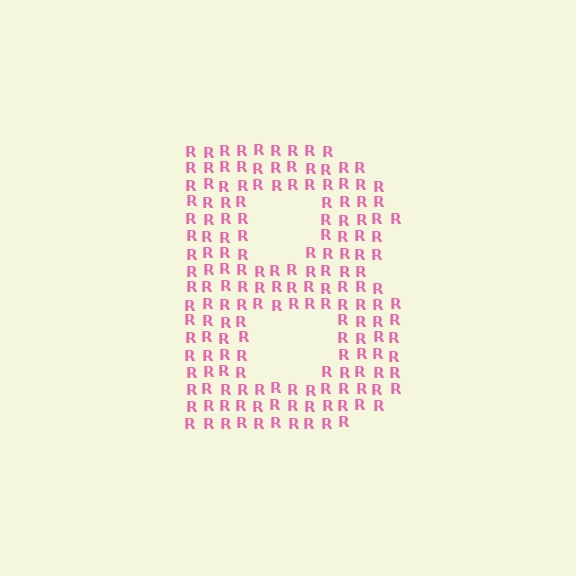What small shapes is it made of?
It is made of small letter R's.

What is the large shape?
The large shape is the letter B.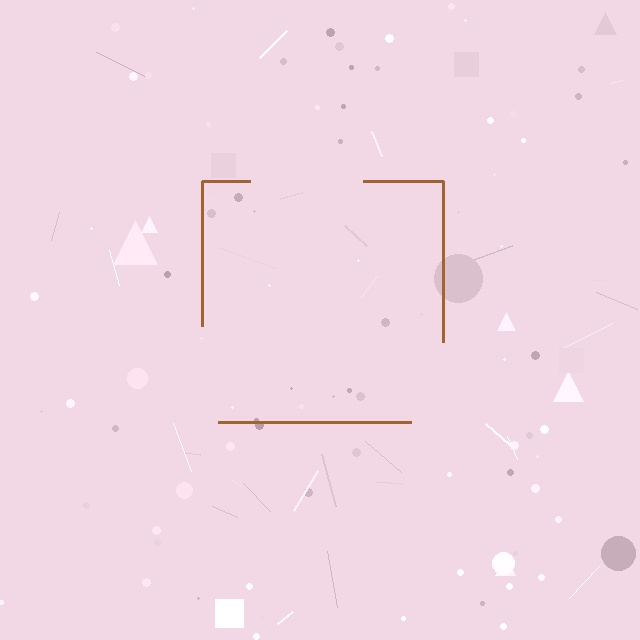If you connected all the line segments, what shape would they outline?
They would outline a square.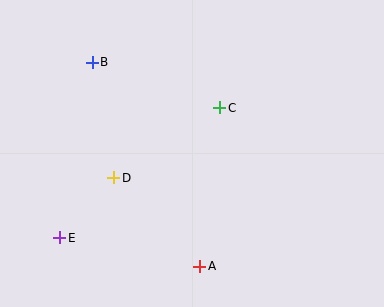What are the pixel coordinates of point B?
Point B is at (92, 62).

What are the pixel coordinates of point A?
Point A is at (200, 266).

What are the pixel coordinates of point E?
Point E is at (60, 238).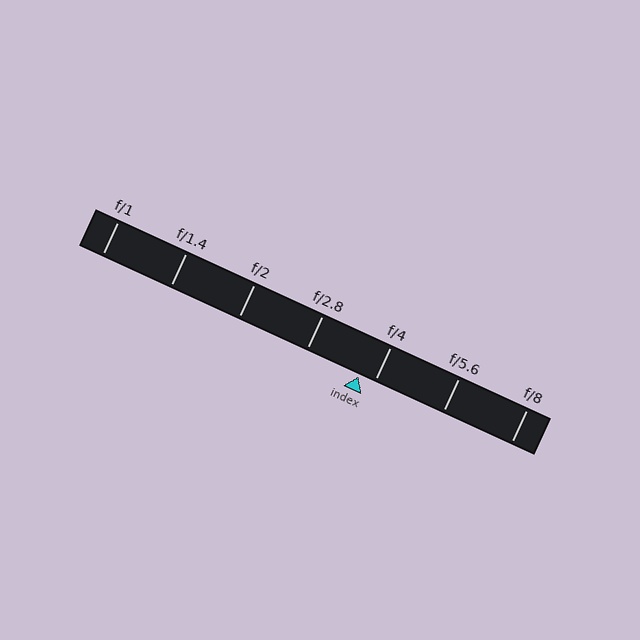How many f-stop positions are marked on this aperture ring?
There are 7 f-stop positions marked.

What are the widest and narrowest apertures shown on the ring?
The widest aperture shown is f/1 and the narrowest is f/8.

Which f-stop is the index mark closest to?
The index mark is closest to f/4.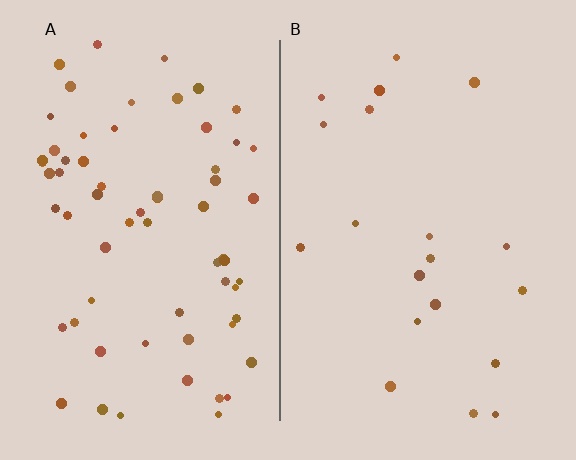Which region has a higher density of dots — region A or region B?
A (the left).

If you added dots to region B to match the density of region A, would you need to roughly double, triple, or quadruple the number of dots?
Approximately triple.